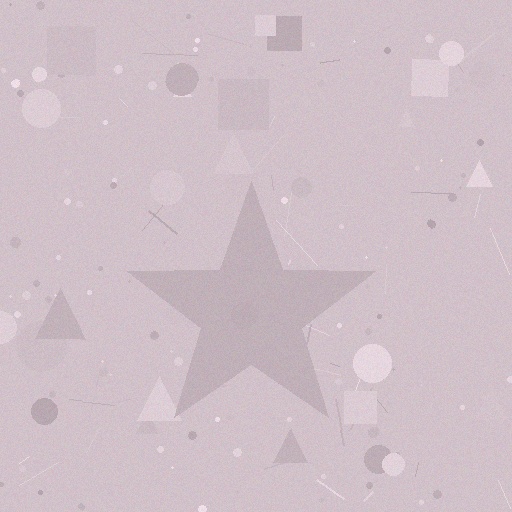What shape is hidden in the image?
A star is hidden in the image.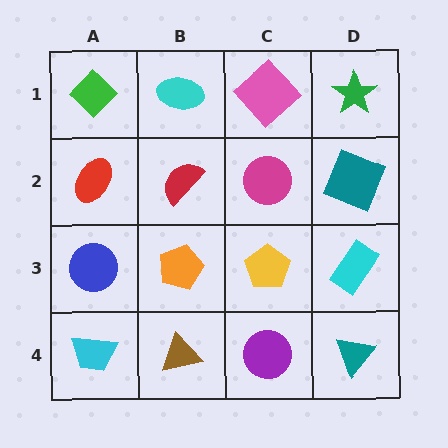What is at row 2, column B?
A red semicircle.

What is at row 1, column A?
A green diamond.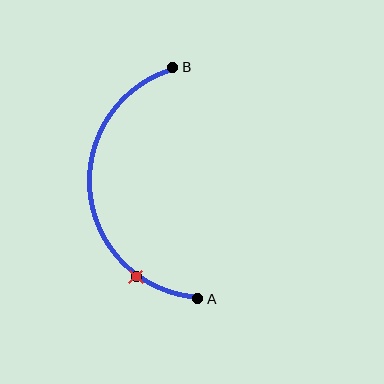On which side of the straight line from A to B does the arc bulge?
The arc bulges to the left of the straight line connecting A and B.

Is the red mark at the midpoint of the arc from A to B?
No. The red mark lies on the arc but is closer to endpoint A. The arc midpoint would be at the point on the curve equidistant along the arc from both A and B.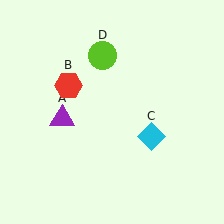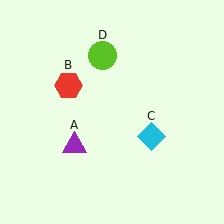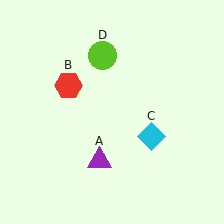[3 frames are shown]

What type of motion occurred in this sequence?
The purple triangle (object A) rotated counterclockwise around the center of the scene.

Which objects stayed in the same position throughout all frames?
Red hexagon (object B) and cyan diamond (object C) and lime circle (object D) remained stationary.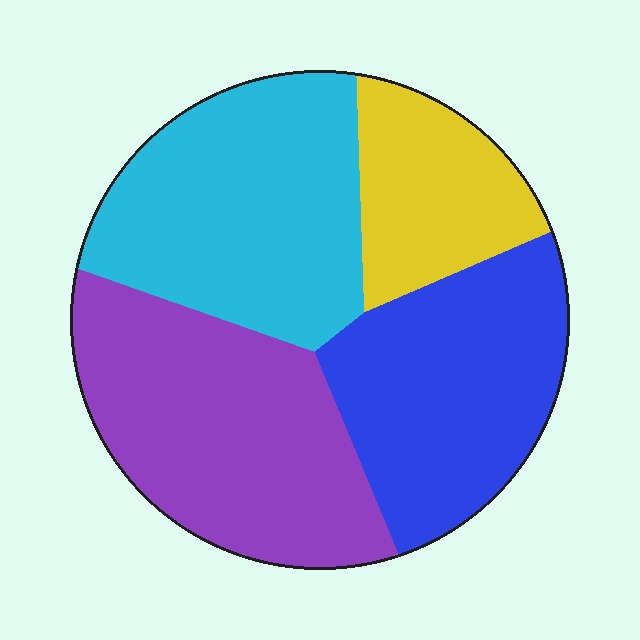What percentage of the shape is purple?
Purple takes up about one third (1/3) of the shape.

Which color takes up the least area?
Yellow, at roughly 15%.